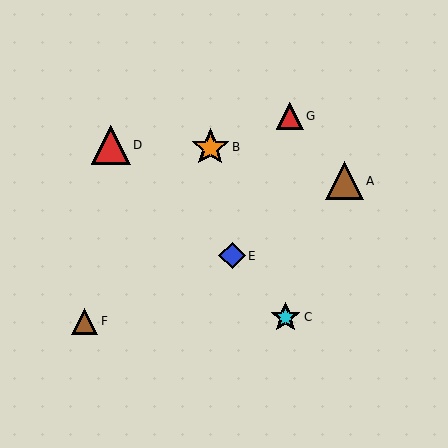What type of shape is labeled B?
Shape B is an orange star.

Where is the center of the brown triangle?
The center of the brown triangle is at (344, 181).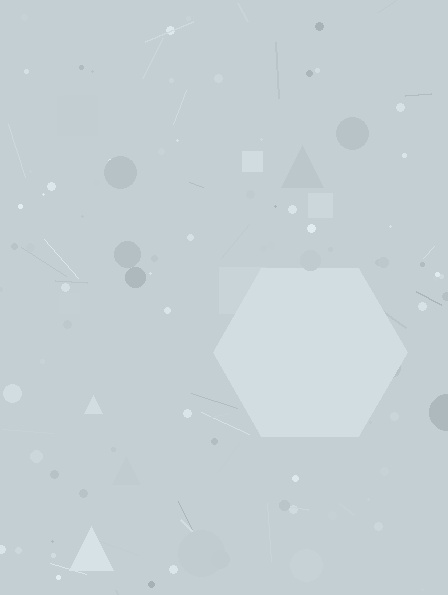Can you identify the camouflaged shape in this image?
The camouflaged shape is a hexagon.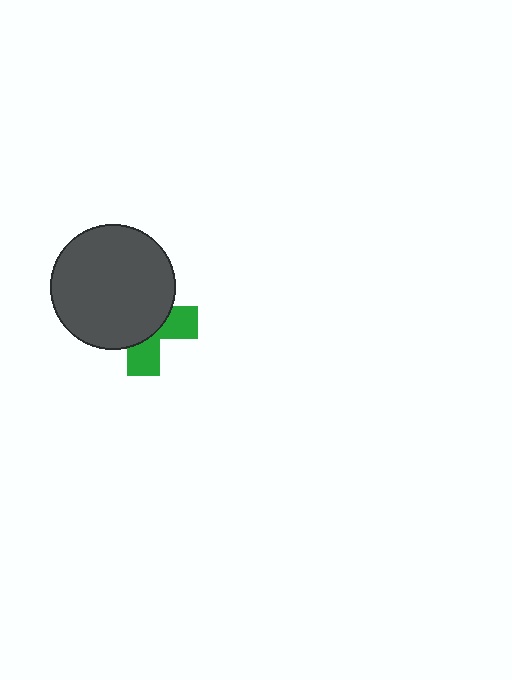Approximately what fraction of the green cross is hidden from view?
Roughly 63% of the green cross is hidden behind the dark gray circle.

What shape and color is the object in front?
The object in front is a dark gray circle.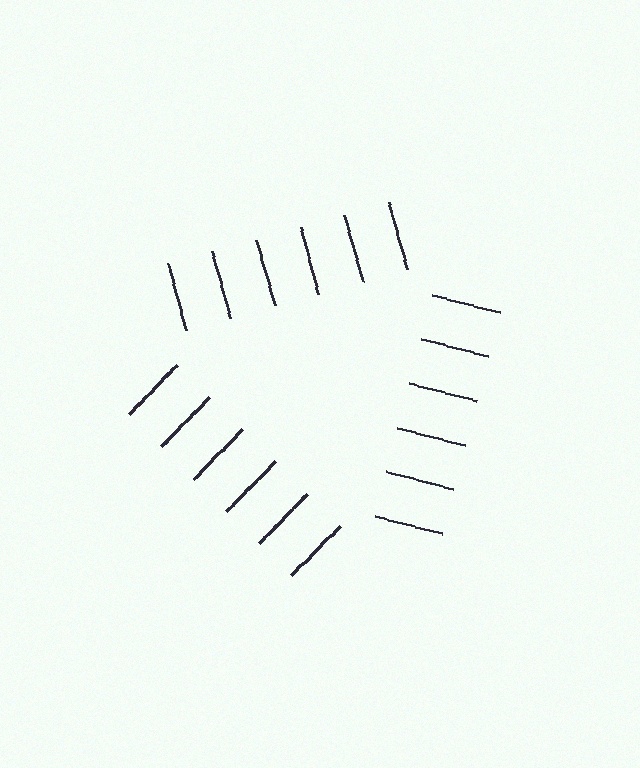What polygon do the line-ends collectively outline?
An illusory triangle — the line segments terminate on its edges but no continuous stroke is drawn.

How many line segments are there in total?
18 — 6 along each of the 3 edges.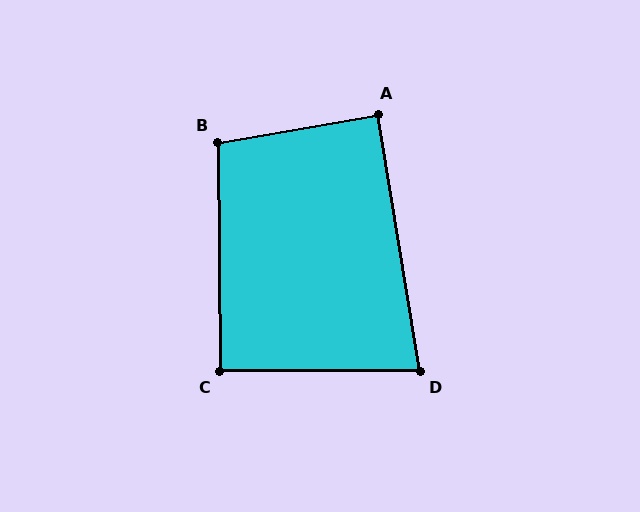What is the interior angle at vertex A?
Approximately 89 degrees (approximately right).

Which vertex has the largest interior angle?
B, at approximately 99 degrees.